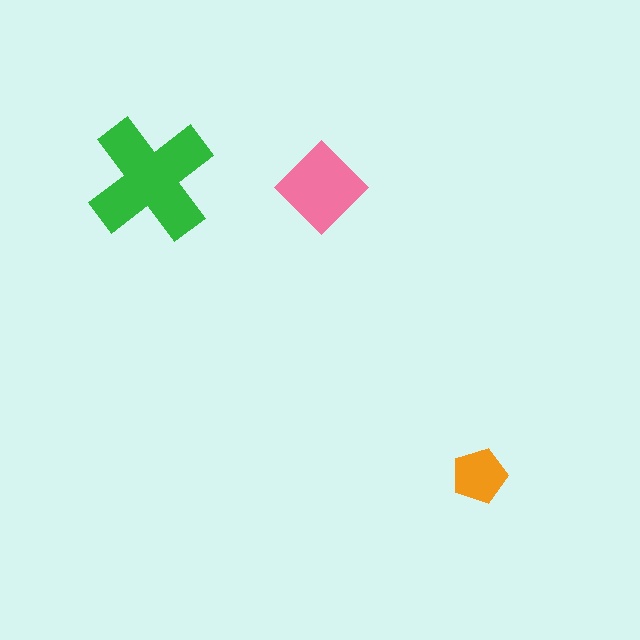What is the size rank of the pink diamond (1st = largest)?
2nd.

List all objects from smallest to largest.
The orange pentagon, the pink diamond, the green cross.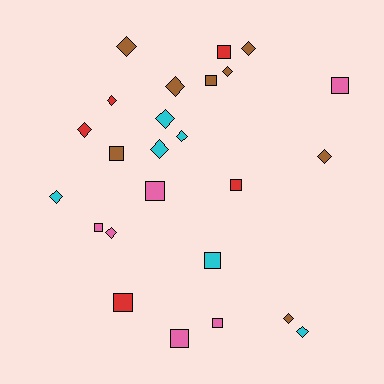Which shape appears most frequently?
Diamond, with 14 objects.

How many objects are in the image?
There are 25 objects.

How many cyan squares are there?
There is 1 cyan square.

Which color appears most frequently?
Brown, with 8 objects.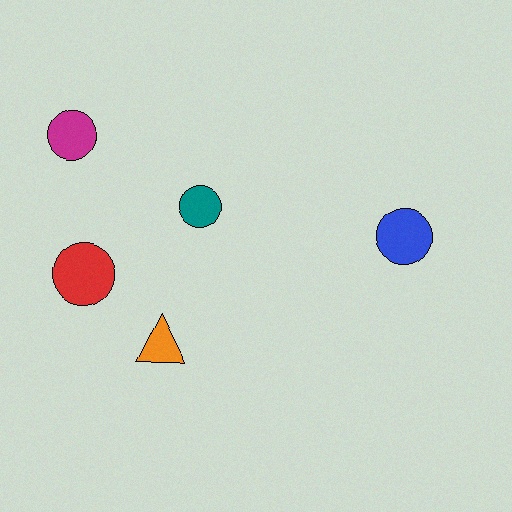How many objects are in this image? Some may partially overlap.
There are 5 objects.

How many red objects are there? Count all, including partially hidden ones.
There is 1 red object.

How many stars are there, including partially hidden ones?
There are no stars.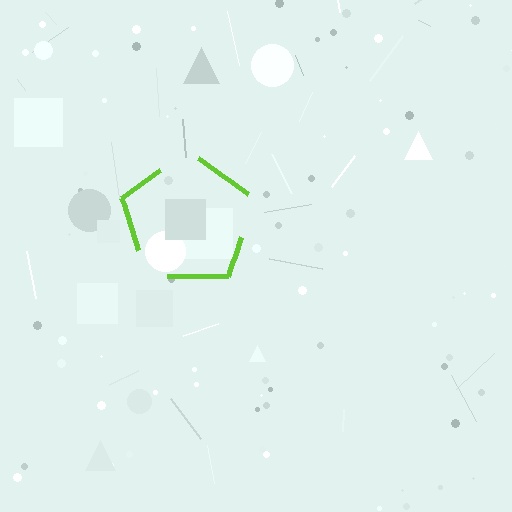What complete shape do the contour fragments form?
The contour fragments form a pentagon.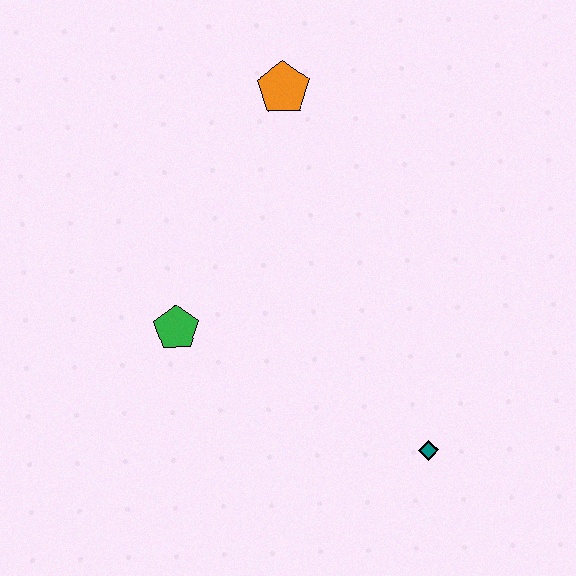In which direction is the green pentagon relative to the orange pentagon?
The green pentagon is below the orange pentagon.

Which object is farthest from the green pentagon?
The teal diamond is farthest from the green pentagon.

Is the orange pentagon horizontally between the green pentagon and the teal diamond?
Yes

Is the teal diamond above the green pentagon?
No